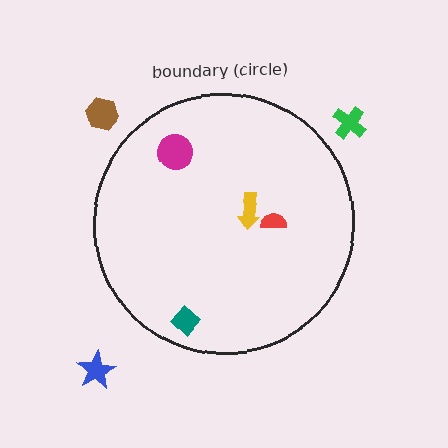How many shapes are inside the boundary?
4 inside, 3 outside.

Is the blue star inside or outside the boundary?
Outside.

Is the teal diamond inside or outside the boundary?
Inside.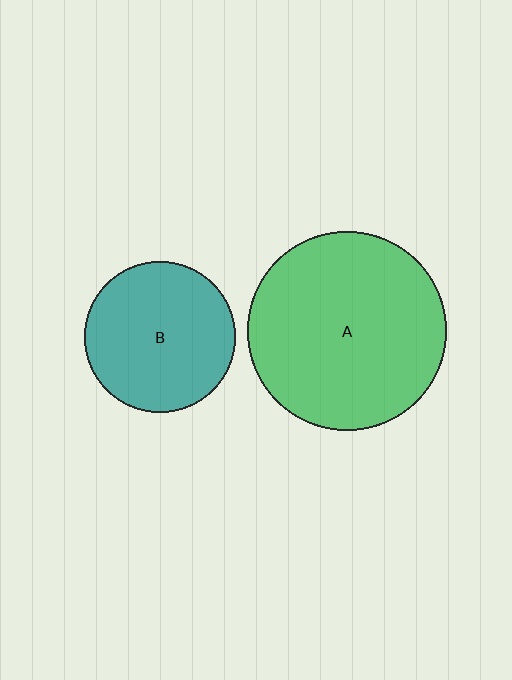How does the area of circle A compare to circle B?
Approximately 1.7 times.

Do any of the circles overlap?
No, none of the circles overlap.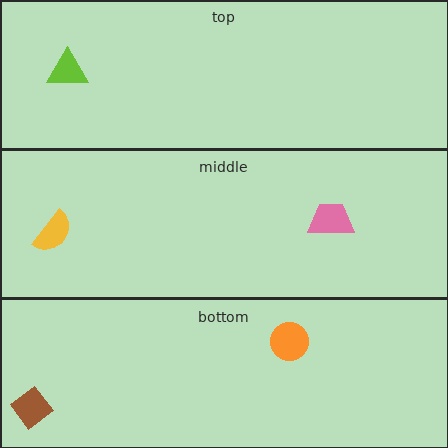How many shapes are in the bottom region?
2.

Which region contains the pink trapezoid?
The middle region.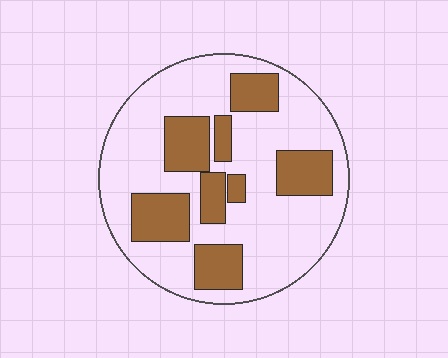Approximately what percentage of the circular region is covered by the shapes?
Approximately 30%.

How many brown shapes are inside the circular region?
8.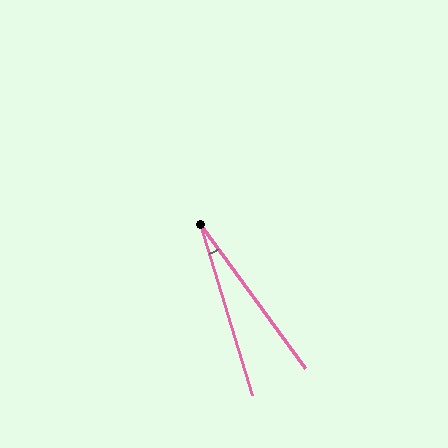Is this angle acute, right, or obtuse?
It is acute.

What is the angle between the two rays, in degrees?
Approximately 20 degrees.